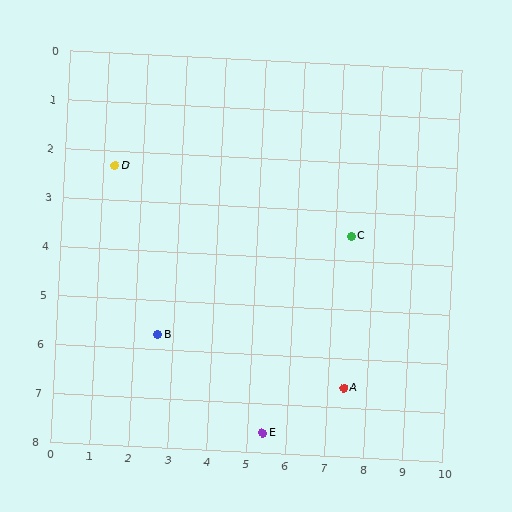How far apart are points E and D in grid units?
Points E and D are about 6.7 grid units apart.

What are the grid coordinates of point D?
Point D is at approximately (1.3, 2.3).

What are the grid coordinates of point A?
Point A is at approximately (7.4, 6.6).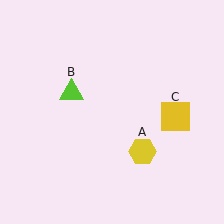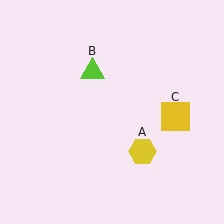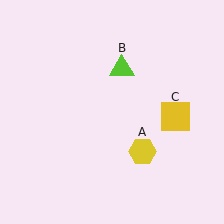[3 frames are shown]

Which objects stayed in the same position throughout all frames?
Yellow hexagon (object A) and yellow square (object C) remained stationary.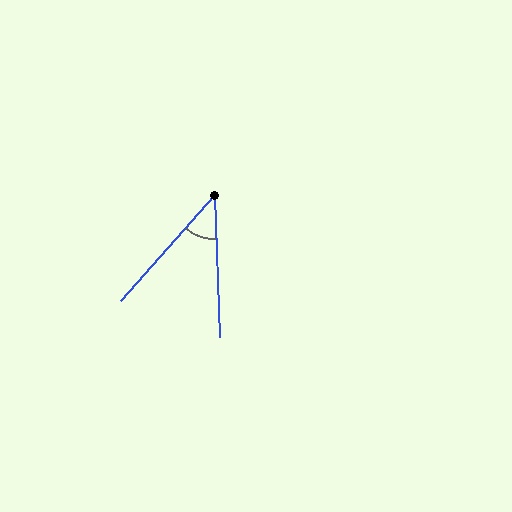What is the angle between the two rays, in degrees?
Approximately 43 degrees.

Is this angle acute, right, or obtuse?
It is acute.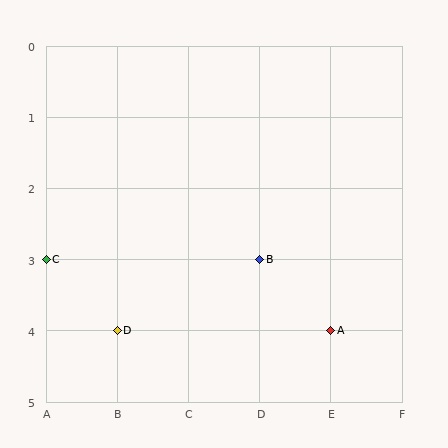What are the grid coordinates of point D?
Point D is at grid coordinates (B, 4).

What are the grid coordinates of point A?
Point A is at grid coordinates (E, 4).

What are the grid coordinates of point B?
Point B is at grid coordinates (D, 3).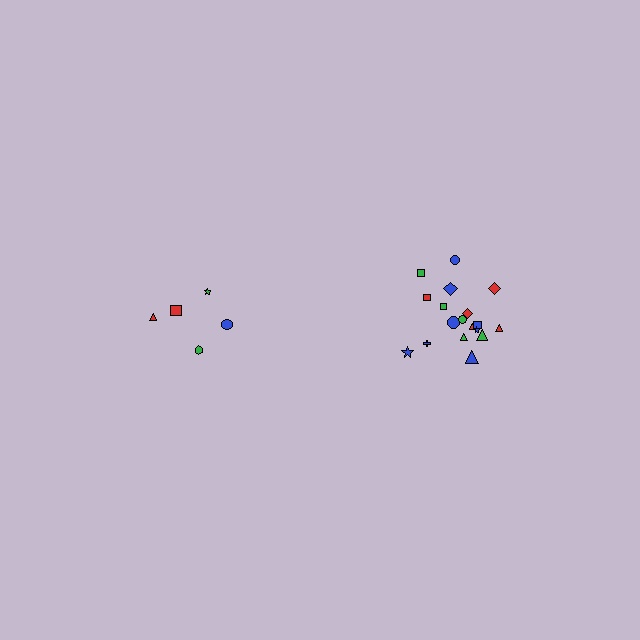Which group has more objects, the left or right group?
The right group.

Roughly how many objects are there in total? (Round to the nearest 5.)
Roughly 25 objects in total.